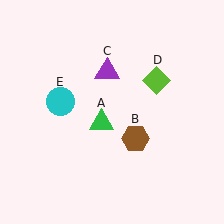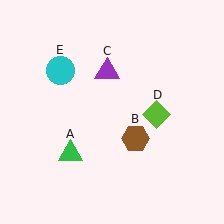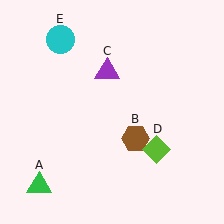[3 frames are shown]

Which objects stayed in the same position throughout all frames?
Brown hexagon (object B) and purple triangle (object C) remained stationary.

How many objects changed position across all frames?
3 objects changed position: green triangle (object A), lime diamond (object D), cyan circle (object E).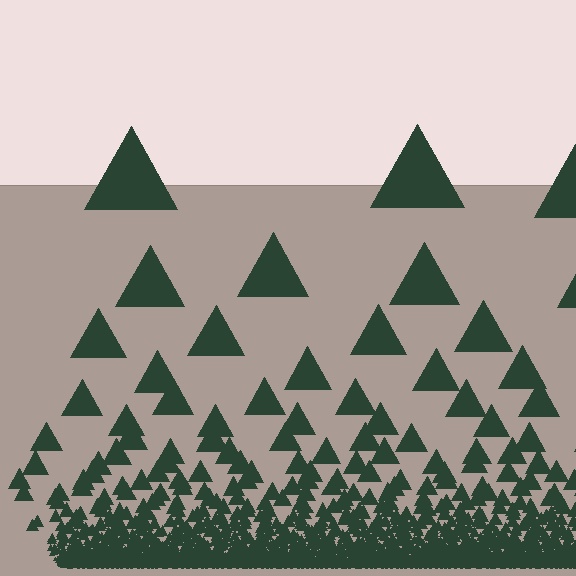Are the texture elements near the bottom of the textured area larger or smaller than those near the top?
Smaller. The gradient is inverted — elements near the bottom are smaller and denser.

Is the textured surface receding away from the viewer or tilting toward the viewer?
The surface appears to tilt toward the viewer. Texture elements get larger and sparser toward the top.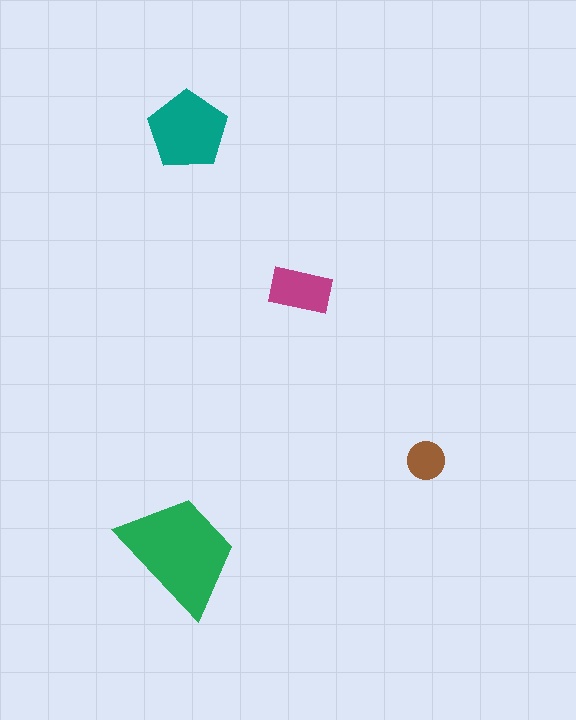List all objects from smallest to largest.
The brown circle, the magenta rectangle, the teal pentagon, the green trapezoid.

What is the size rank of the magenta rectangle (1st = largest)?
3rd.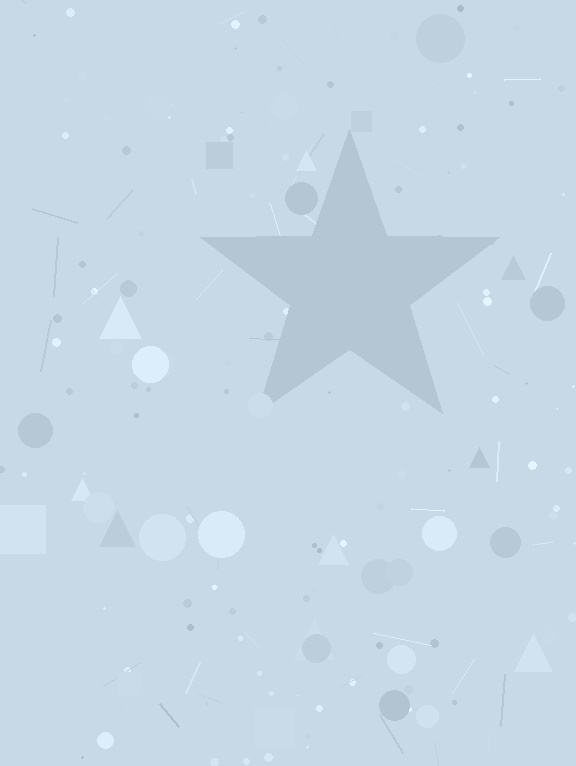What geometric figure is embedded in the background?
A star is embedded in the background.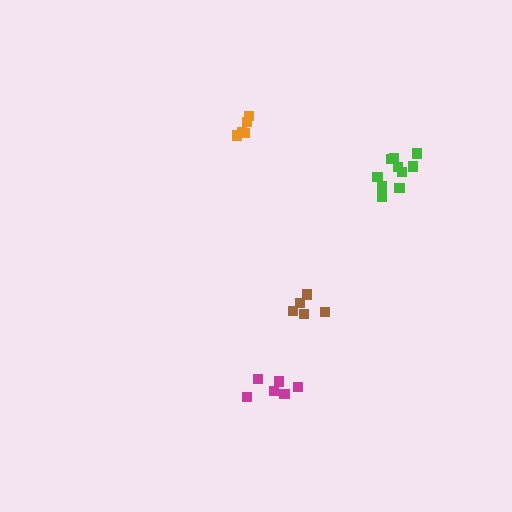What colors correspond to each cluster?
The clusters are colored: orange, brown, green, magenta.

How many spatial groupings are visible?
There are 4 spatial groupings.